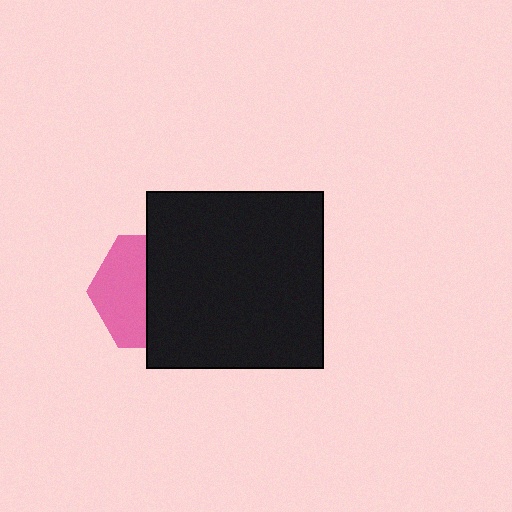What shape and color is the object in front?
The object in front is a black square.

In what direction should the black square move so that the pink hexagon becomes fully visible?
The black square should move right. That is the shortest direction to clear the overlap and leave the pink hexagon fully visible.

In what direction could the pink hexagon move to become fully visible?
The pink hexagon could move left. That would shift it out from behind the black square entirely.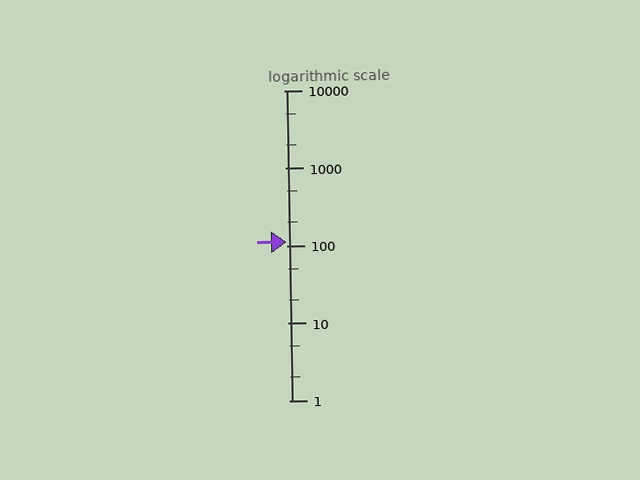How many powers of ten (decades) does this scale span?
The scale spans 4 decades, from 1 to 10000.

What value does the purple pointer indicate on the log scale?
The pointer indicates approximately 110.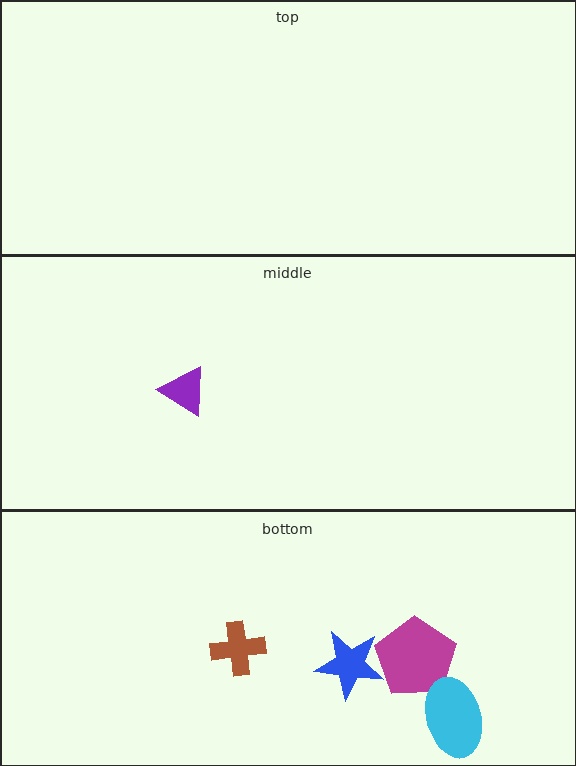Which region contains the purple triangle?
The middle region.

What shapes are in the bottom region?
The brown cross, the magenta pentagon, the cyan ellipse, the blue star.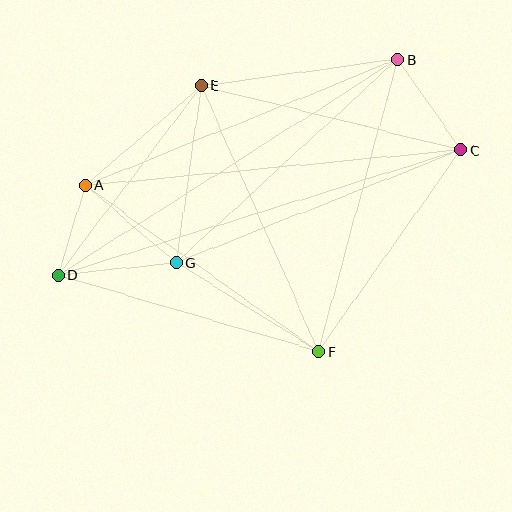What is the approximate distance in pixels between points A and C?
The distance between A and C is approximately 378 pixels.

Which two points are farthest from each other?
Points C and D are farthest from each other.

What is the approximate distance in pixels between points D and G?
The distance between D and G is approximately 119 pixels.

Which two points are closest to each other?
Points A and D are closest to each other.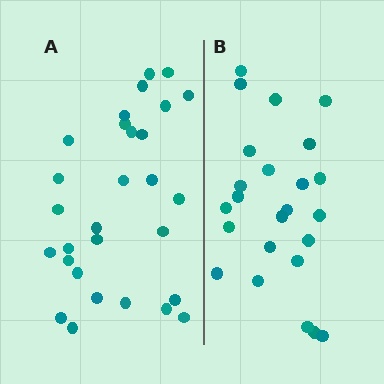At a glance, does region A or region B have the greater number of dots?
Region A (the left region) has more dots.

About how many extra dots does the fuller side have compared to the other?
Region A has about 5 more dots than region B.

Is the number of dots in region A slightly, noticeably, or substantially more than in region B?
Region A has only slightly more — the two regions are fairly close. The ratio is roughly 1.2 to 1.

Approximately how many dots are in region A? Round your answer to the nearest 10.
About 30 dots. (The exact count is 29, which rounds to 30.)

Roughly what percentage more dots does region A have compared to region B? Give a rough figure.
About 20% more.